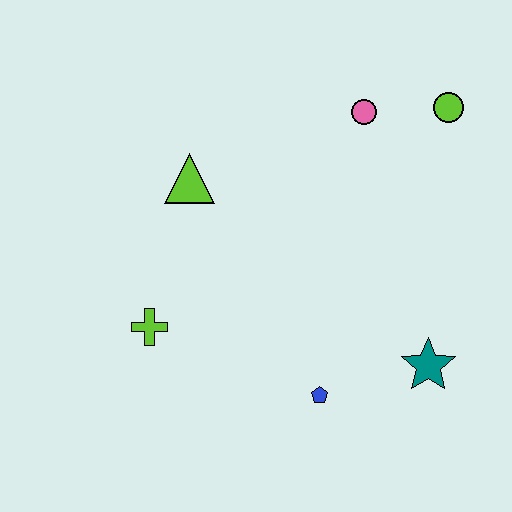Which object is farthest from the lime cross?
The lime circle is farthest from the lime cross.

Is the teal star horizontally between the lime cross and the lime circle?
Yes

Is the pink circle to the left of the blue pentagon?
No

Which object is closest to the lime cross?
The lime triangle is closest to the lime cross.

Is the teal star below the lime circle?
Yes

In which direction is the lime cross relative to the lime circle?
The lime cross is to the left of the lime circle.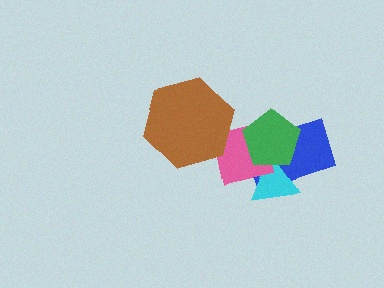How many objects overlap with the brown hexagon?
1 object overlaps with the brown hexagon.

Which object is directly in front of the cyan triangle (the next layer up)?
The pink square is directly in front of the cyan triangle.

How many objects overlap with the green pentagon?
3 objects overlap with the green pentagon.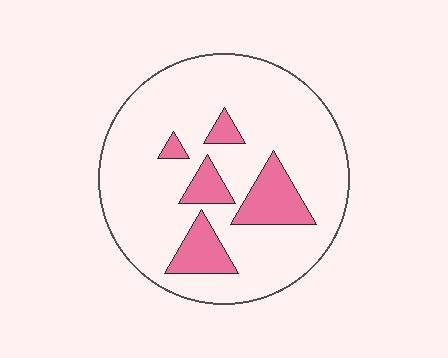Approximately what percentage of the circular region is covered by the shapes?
Approximately 15%.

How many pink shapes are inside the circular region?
5.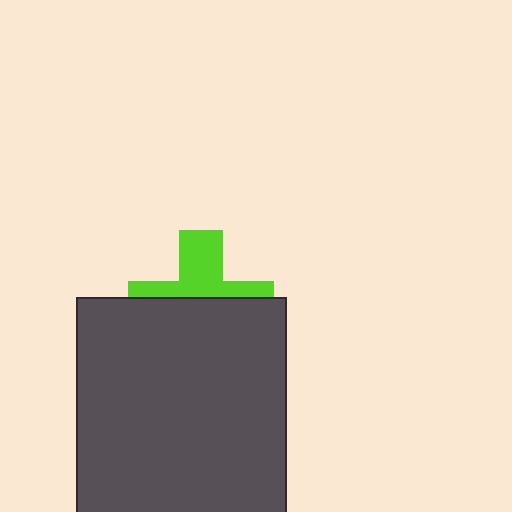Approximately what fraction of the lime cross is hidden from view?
Roughly 58% of the lime cross is hidden behind the dark gray rectangle.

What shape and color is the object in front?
The object in front is a dark gray rectangle.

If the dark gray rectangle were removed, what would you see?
You would see the complete lime cross.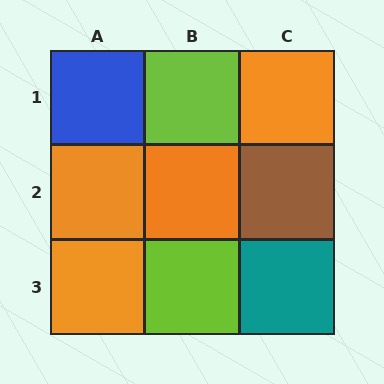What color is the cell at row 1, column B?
Lime.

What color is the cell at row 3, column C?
Teal.